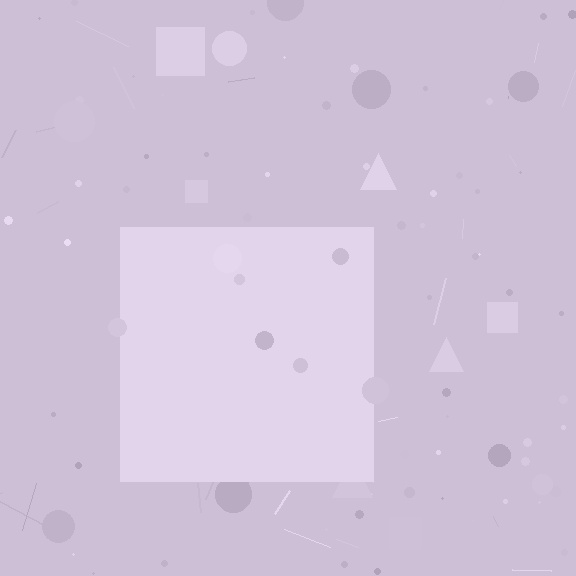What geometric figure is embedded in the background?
A square is embedded in the background.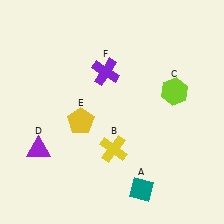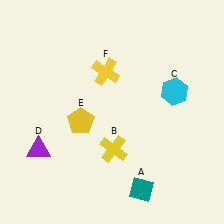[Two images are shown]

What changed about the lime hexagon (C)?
In Image 1, C is lime. In Image 2, it changed to cyan.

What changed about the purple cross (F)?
In Image 1, F is purple. In Image 2, it changed to yellow.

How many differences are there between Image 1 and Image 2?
There are 2 differences between the two images.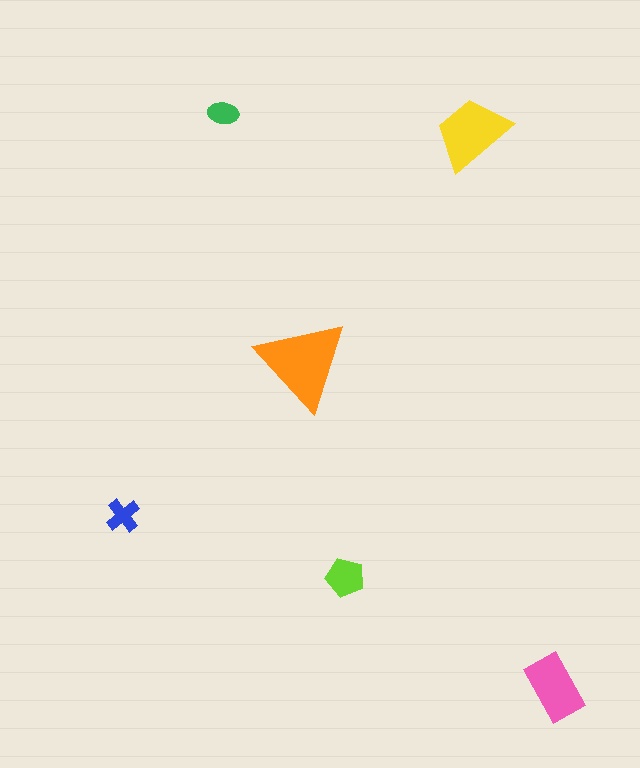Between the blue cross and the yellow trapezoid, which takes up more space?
The yellow trapezoid.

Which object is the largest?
The orange triangle.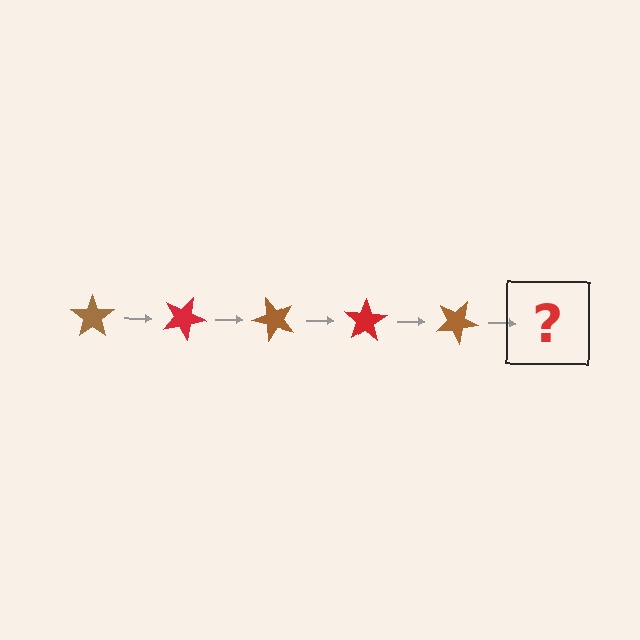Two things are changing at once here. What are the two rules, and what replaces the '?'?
The two rules are that it rotates 25 degrees each step and the color cycles through brown and red. The '?' should be a red star, rotated 125 degrees from the start.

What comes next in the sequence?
The next element should be a red star, rotated 125 degrees from the start.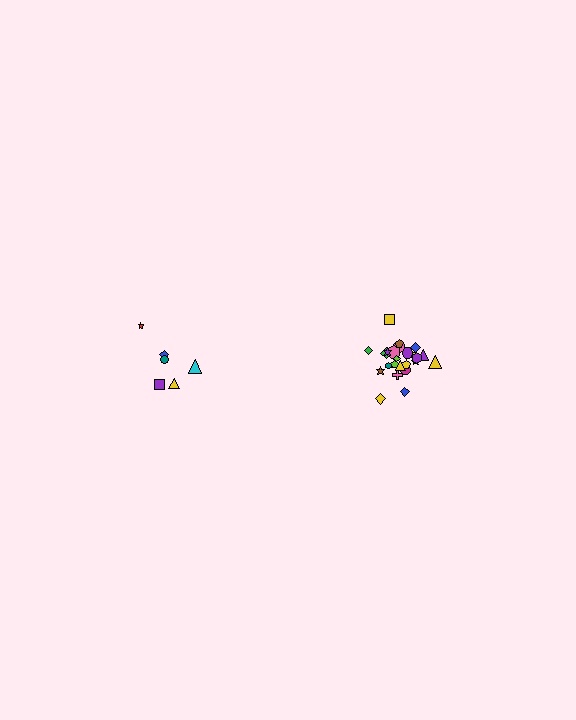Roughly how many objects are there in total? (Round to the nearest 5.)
Roughly 30 objects in total.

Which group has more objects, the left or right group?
The right group.